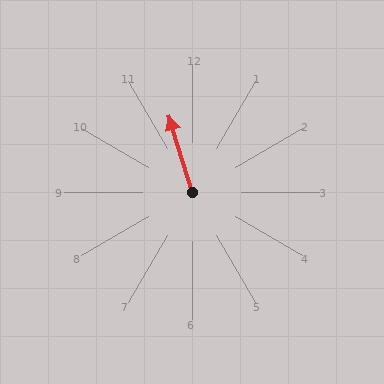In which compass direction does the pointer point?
North.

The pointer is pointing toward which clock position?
Roughly 11 o'clock.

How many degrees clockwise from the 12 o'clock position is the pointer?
Approximately 343 degrees.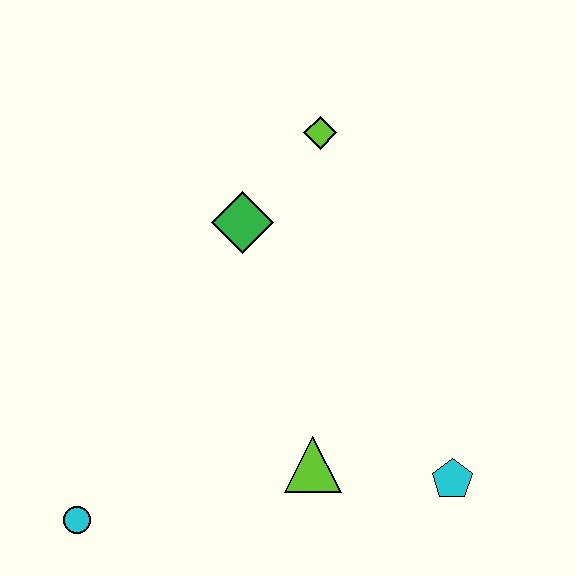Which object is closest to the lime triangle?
The cyan pentagon is closest to the lime triangle.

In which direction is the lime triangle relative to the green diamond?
The lime triangle is below the green diamond.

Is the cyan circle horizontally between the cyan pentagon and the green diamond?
No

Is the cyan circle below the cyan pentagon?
Yes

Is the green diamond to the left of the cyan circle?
No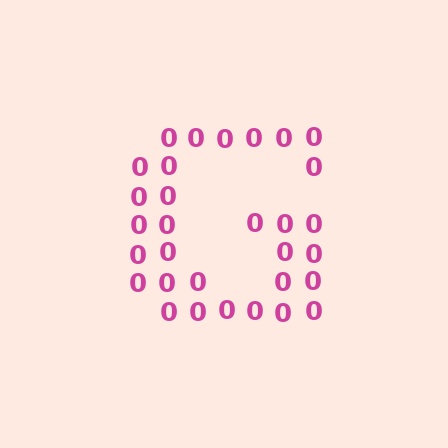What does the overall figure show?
The overall figure shows the letter G.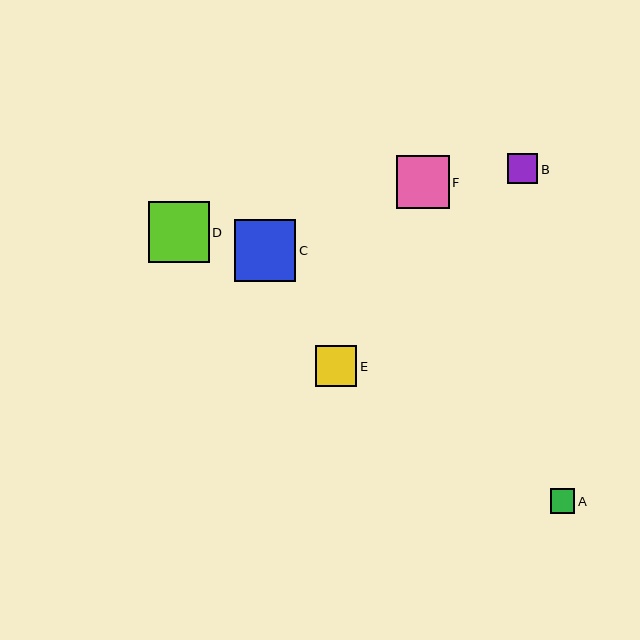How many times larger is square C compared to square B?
Square C is approximately 2.0 times the size of square B.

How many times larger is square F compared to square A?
Square F is approximately 2.1 times the size of square A.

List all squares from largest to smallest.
From largest to smallest: C, D, F, E, B, A.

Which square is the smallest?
Square A is the smallest with a size of approximately 25 pixels.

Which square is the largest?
Square C is the largest with a size of approximately 61 pixels.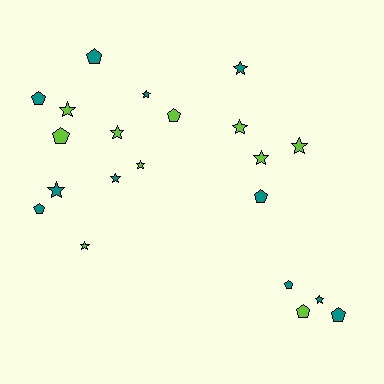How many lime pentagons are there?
There are 3 lime pentagons.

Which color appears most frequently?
Teal, with 11 objects.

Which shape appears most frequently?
Star, with 12 objects.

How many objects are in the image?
There are 21 objects.